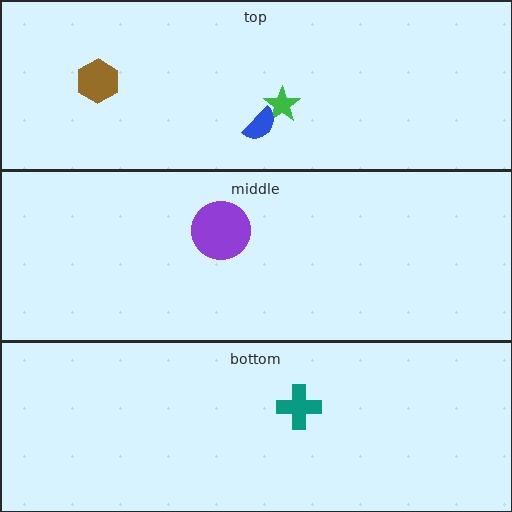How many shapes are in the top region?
3.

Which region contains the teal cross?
The bottom region.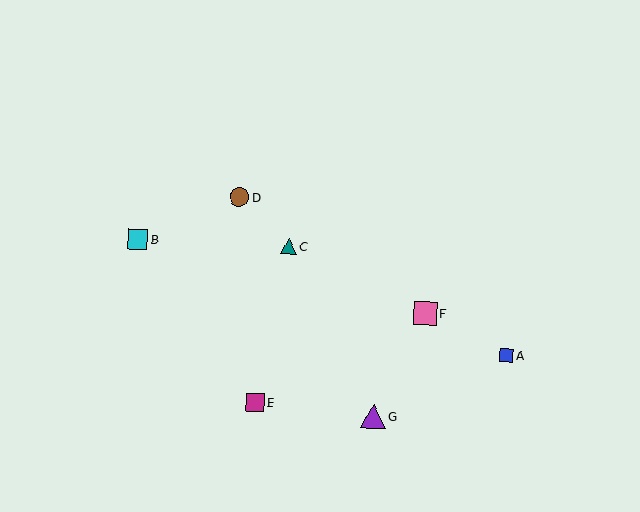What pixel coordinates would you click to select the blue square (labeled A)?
Click at (506, 355) to select the blue square A.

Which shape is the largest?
The purple triangle (labeled G) is the largest.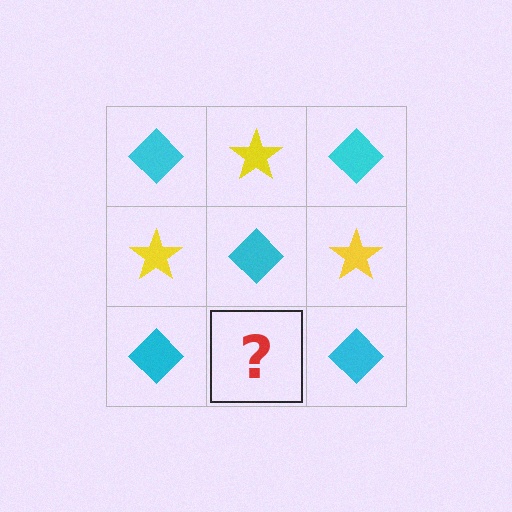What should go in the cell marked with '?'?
The missing cell should contain a yellow star.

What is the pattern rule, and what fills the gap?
The rule is that it alternates cyan diamond and yellow star in a checkerboard pattern. The gap should be filled with a yellow star.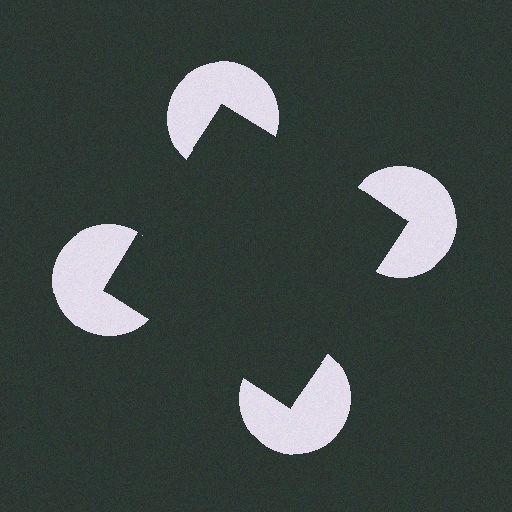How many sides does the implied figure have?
4 sides.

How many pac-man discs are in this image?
There are 4 — one at each vertex of the illusory square.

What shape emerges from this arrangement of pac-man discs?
An illusory square — its edges are inferred from the aligned wedge cuts in the pac-man discs, not physically drawn.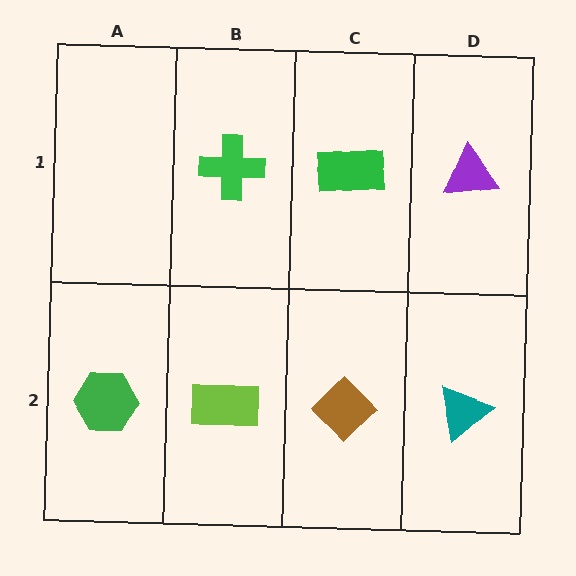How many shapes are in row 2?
4 shapes.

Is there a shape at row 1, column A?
No, that cell is empty.